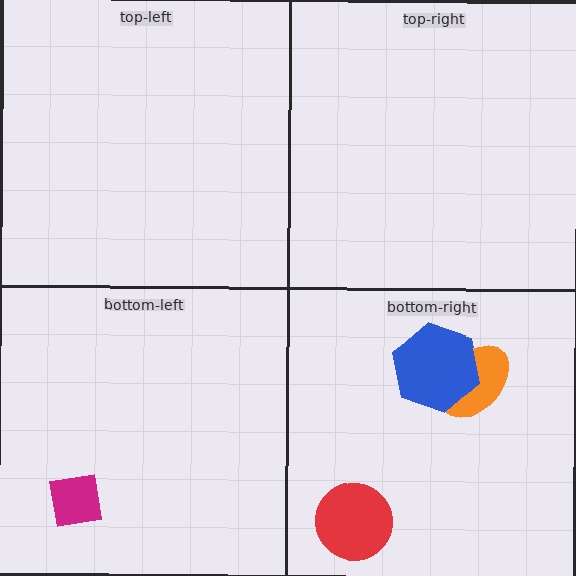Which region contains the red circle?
The bottom-right region.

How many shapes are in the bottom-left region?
1.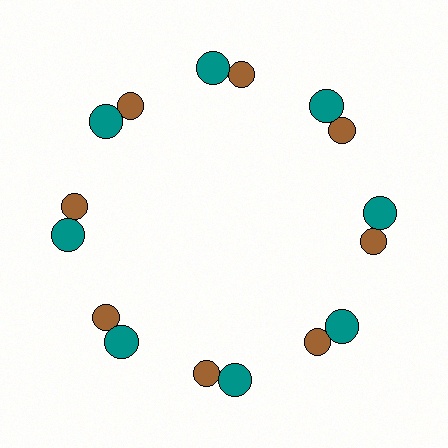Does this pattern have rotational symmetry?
Yes, this pattern has 8-fold rotational symmetry. It looks the same after rotating 45 degrees around the center.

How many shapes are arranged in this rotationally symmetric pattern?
There are 16 shapes, arranged in 8 groups of 2.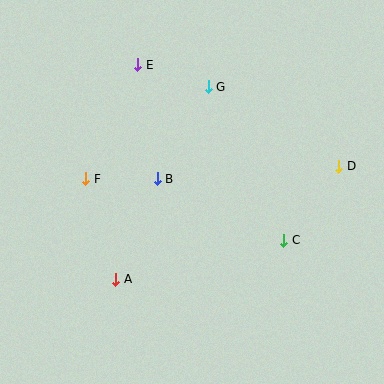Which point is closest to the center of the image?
Point B at (157, 179) is closest to the center.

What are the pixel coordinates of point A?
Point A is at (116, 279).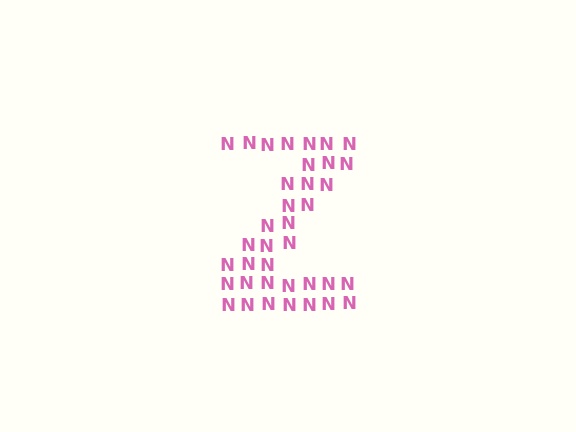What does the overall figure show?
The overall figure shows the letter Z.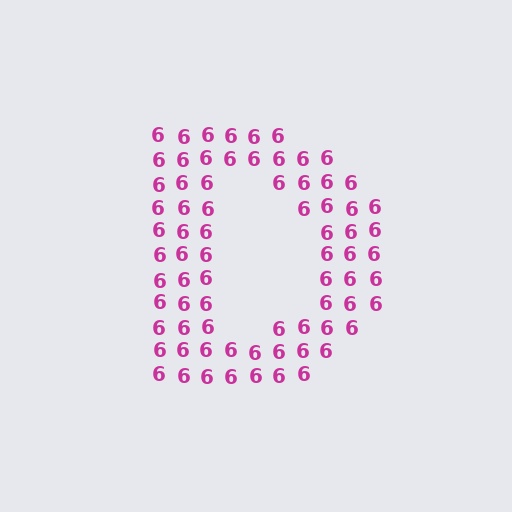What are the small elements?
The small elements are digit 6's.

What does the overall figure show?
The overall figure shows the letter D.